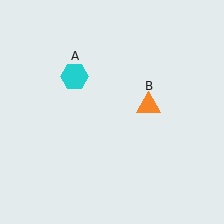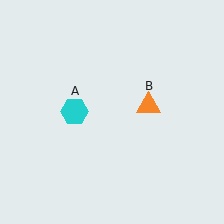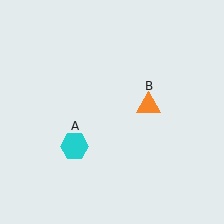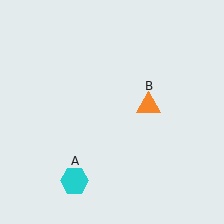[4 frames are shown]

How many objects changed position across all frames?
1 object changed position: cyan hexagon (object A).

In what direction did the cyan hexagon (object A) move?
The cyan hexagon (object A) moved down.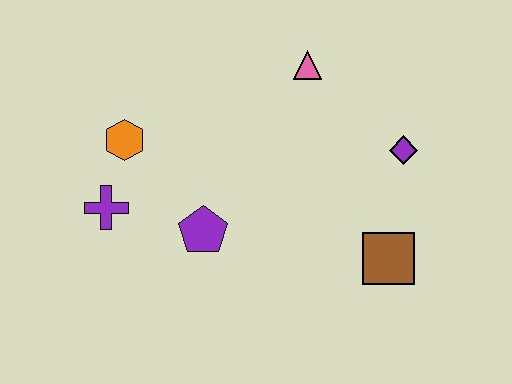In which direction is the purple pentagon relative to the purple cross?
The purple pentagon is to the right of the purple cross.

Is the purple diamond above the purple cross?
Yes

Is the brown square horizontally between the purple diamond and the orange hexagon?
Yes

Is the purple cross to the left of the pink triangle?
Yes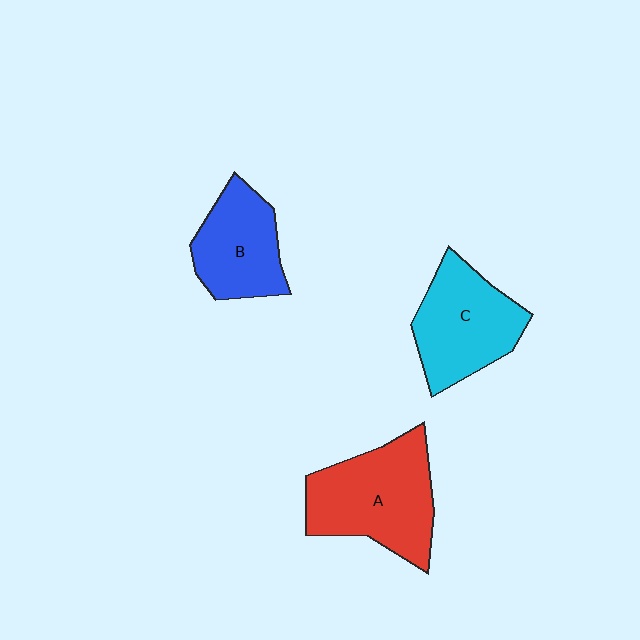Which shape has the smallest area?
Shape B (blue).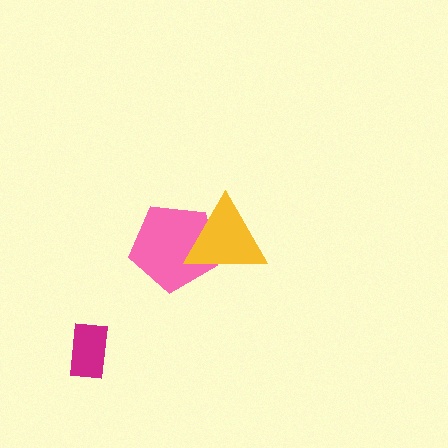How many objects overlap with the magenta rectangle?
0 objects overlap with the magenta rectangle.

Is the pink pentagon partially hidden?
Yes, it is partially covered by another shape.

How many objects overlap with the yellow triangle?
1 object overlaps with the yellow triangle.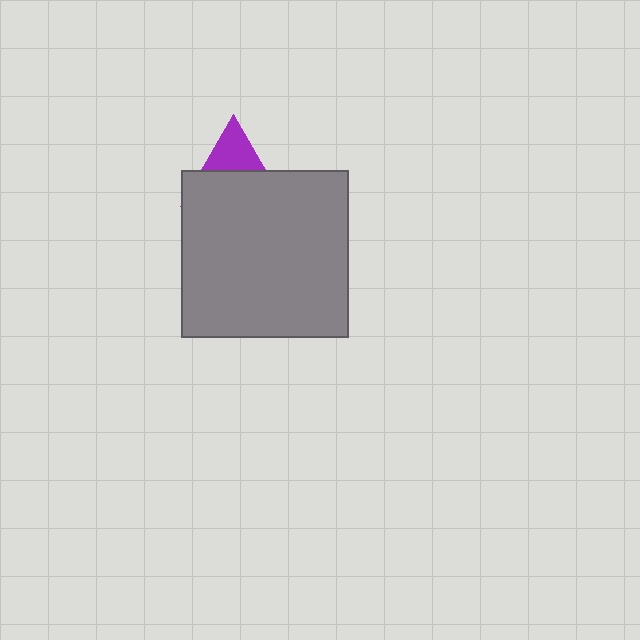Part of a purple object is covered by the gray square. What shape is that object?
It is a triangle.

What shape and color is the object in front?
The object in front is a gray square.